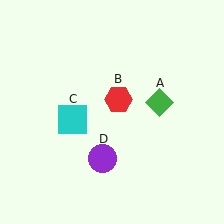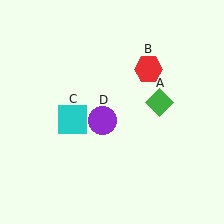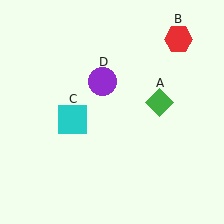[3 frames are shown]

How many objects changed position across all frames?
2 objects changed position: red hexagon (object B), purple circle (object D).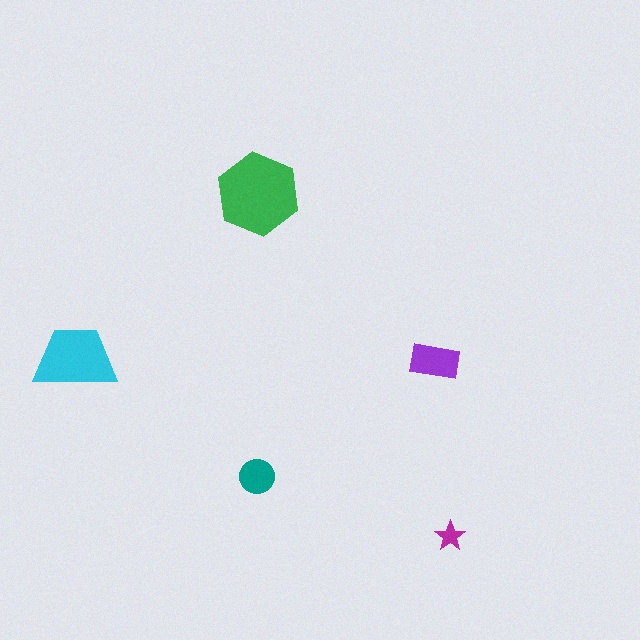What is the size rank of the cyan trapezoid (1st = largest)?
2nd.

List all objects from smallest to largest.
The magenta star, the teal circle, the purple rectangle, the cyan trapezoid, the green hexagon.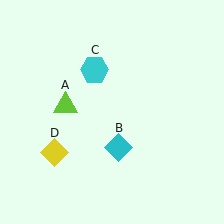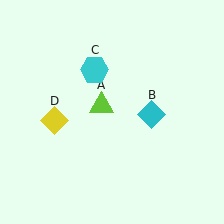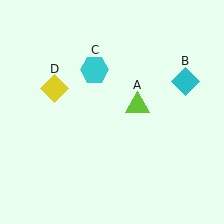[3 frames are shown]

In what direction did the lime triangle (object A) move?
The lime triangle (object A) moved right.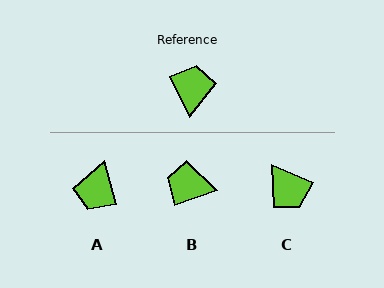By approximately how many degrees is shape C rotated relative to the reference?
Approximately 139 degrees clockwise.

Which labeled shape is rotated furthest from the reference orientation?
A, about 169 degrees away.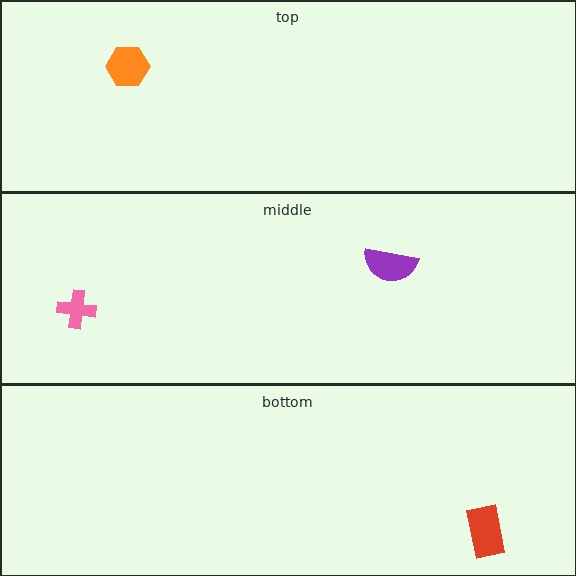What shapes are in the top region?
The orange hexagon.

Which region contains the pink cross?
The middle region.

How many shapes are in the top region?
1.